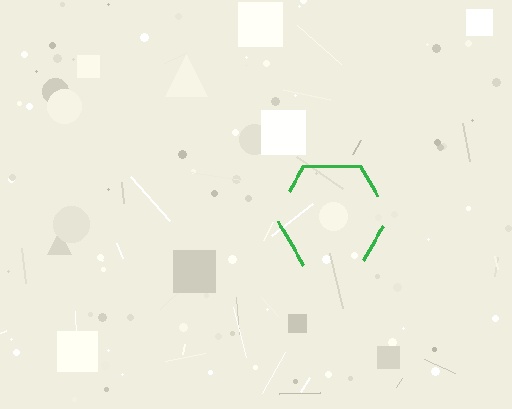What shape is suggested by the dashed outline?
The dashed outline suggests a hexagon.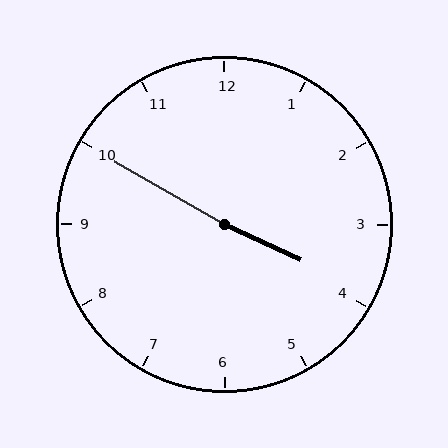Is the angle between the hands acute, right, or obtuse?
It is obtuse.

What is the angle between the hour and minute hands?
Approximately 175 degrees.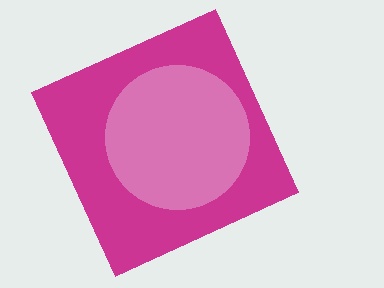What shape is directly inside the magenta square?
The pink circle.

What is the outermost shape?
The magenta square.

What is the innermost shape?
The pink circle.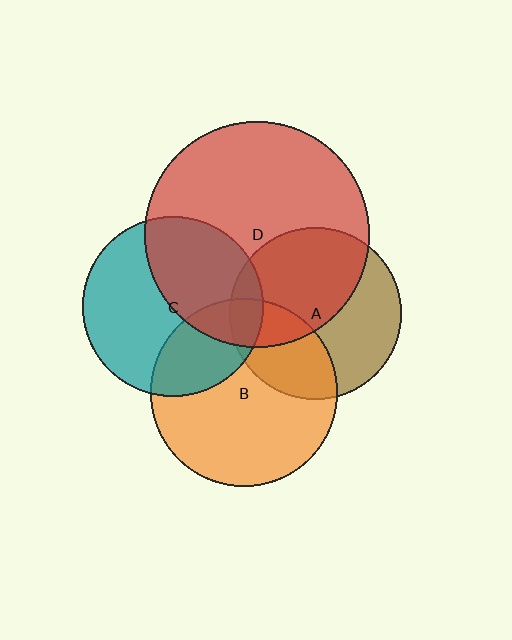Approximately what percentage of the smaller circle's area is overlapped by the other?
Approximately 40%.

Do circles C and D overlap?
Yes.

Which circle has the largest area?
Circle D (red).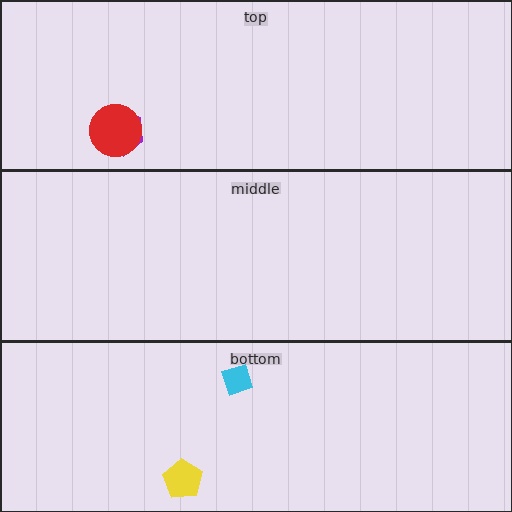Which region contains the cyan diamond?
The bottom region.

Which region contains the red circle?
The top region.